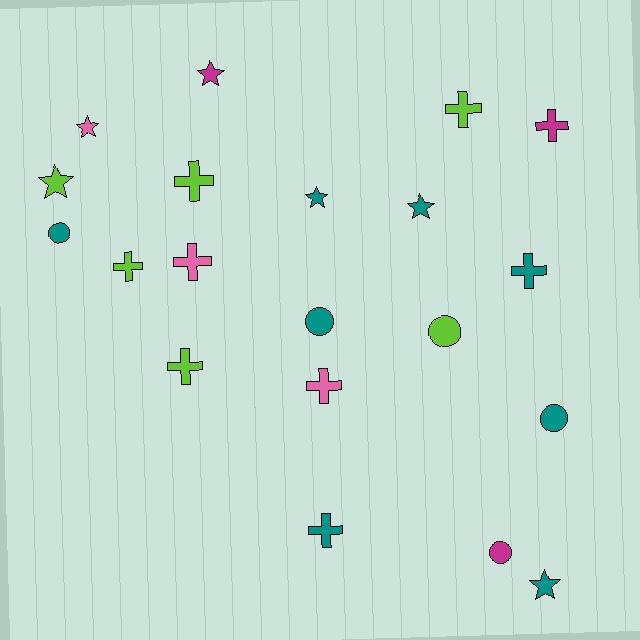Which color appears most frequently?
Teal, with 8 objects.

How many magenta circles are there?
There is 1 magenta circle.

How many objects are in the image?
There are 20 objects.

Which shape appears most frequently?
Cross, with 9 objects.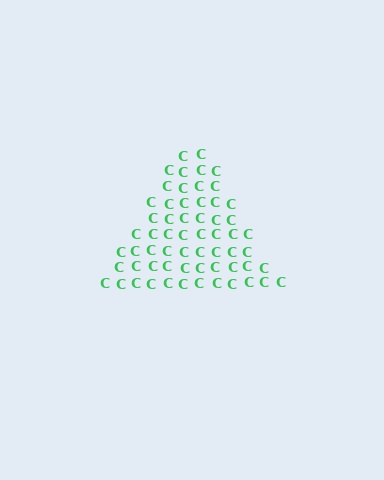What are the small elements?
The small elements are letter C's.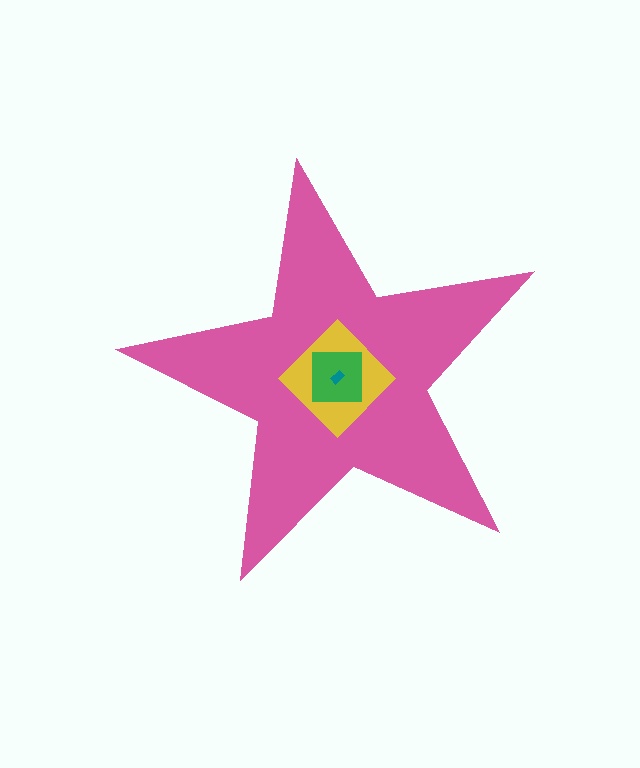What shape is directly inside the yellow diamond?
The green square.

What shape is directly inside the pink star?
The yellow diamond.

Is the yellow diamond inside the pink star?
Yes.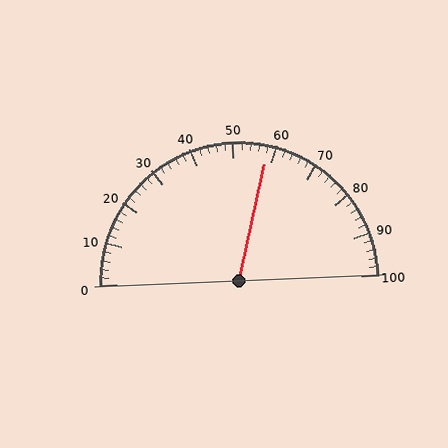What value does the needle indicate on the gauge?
The needle indicates approximately 58.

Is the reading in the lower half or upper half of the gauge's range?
The reading is in the upper half of the range (0 to 100).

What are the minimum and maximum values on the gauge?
The gauge ranges from 0 to 100.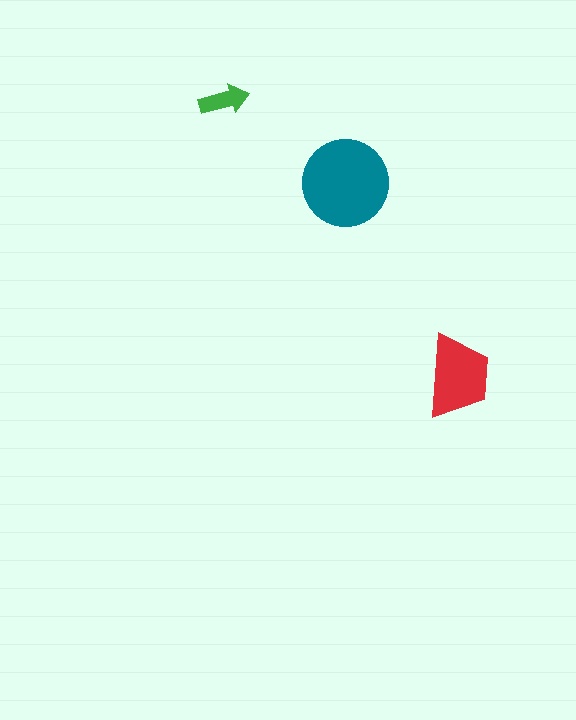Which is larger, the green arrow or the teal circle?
The teal circle.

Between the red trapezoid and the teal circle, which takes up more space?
The teal circle.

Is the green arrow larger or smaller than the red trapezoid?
Smaller.